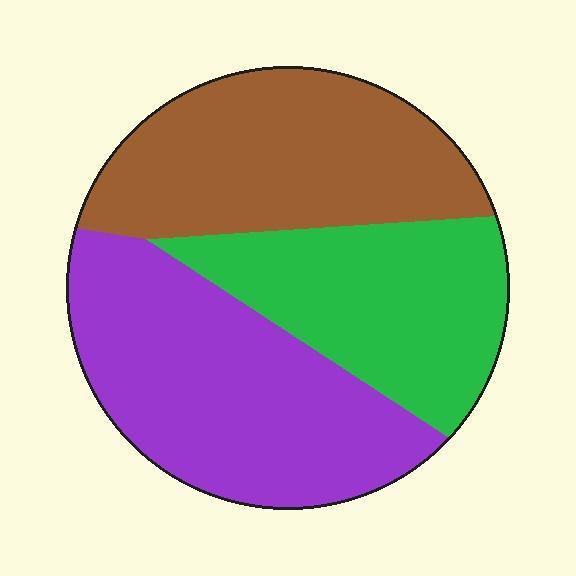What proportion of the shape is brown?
Brown takes up about one third (1/3) of the shape.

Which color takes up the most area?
Purple, at roughly 40%.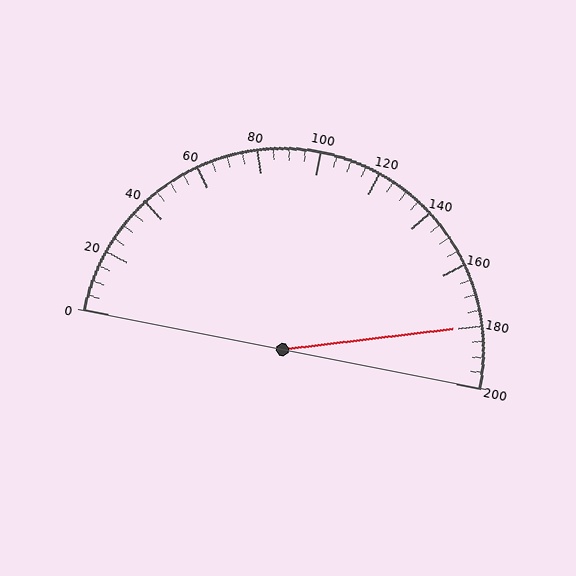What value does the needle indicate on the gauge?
The needle indicates approximately 180.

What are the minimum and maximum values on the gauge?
The gauge ranges from 0 to 200.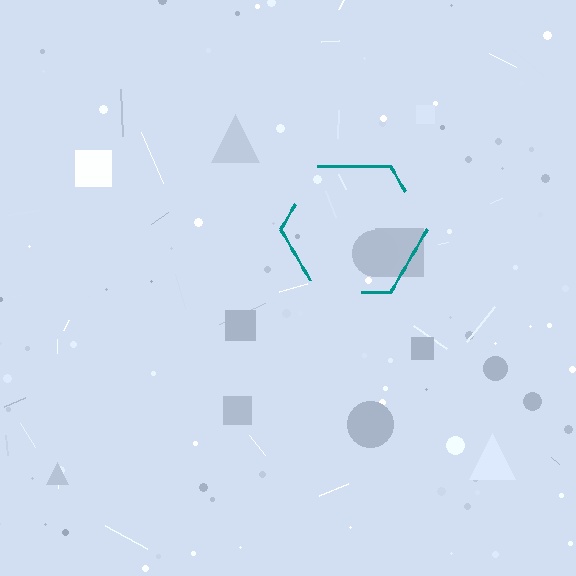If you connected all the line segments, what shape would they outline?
They would outline a hexagon.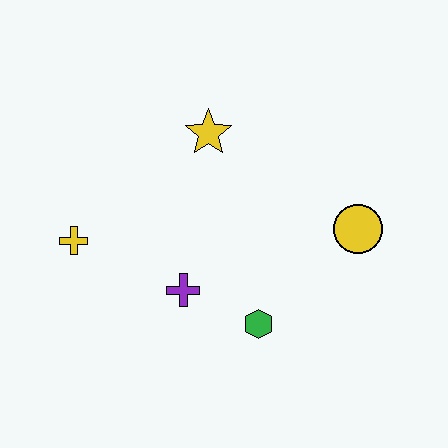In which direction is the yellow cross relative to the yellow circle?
The yellow cross is to the left of the yellow circle.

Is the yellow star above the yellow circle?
Yes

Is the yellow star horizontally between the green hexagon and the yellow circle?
No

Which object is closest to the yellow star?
The purple cross is closest to the yellow star.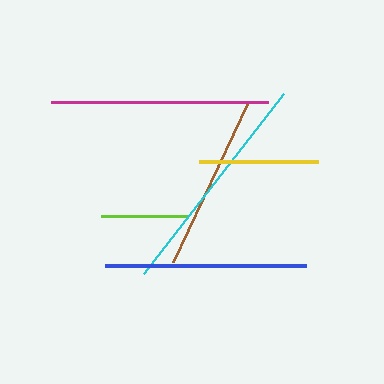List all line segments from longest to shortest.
From longest to shortest: cyan, magenta, blue, brown, yellow, lime.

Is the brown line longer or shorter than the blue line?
The blue line is longer than the brown line.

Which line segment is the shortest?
The lime line is the shortest at approximately 87 pixels.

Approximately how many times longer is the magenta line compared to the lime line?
The magenta line is approximately 2.5 times the length of the lime line.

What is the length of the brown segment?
The brown segment is approximately 177 pixels long.